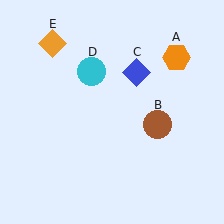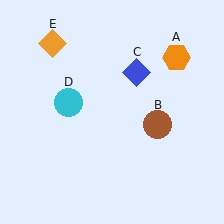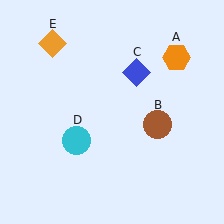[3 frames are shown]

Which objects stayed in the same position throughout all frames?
Orange hexagon (object A) and brown circle (object B) and blue diamond (object C) and orange diamond (object E) remained stationary.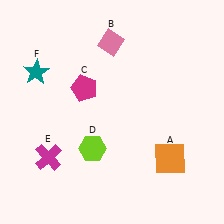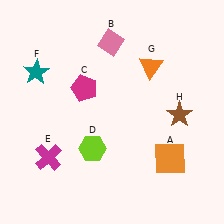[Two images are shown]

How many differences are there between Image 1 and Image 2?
There are 2 differences between the two images.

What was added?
An orange triangle (G), a brown star (H) were added in Image 2.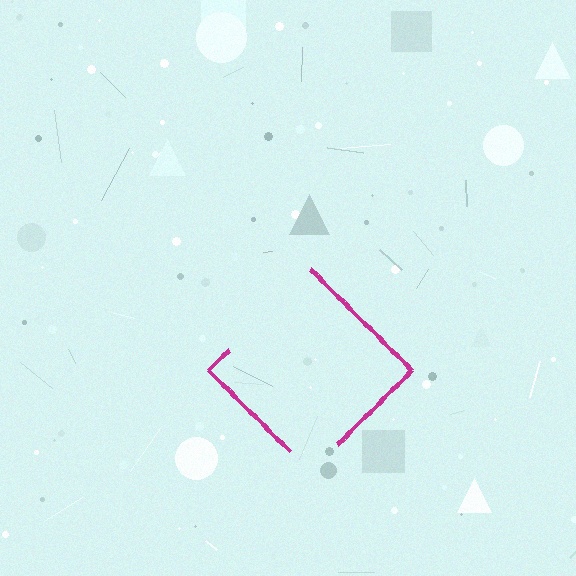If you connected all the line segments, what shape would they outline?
They would outline a diamond.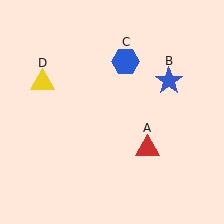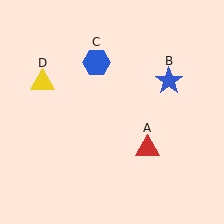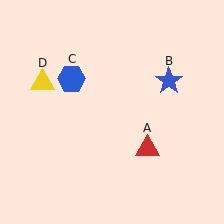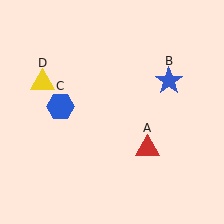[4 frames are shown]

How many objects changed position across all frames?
1 object changed position: blue hexagon (object C).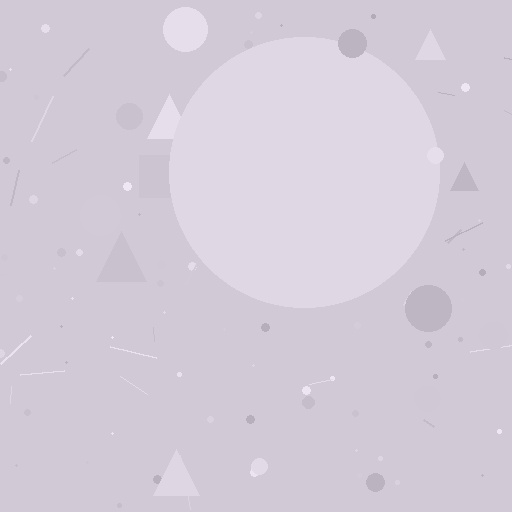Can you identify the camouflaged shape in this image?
The camouflaged shape is a circle.